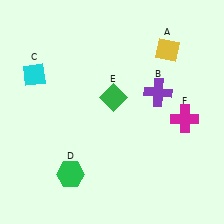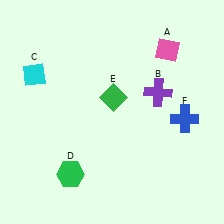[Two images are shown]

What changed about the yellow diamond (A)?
In Image 1, A is yellow. In Image 2, it changed to pink.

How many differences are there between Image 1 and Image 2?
There are 2 differences between the two images.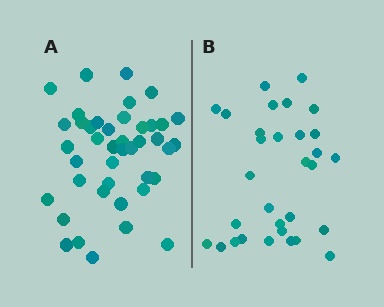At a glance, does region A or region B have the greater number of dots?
Region A (the left region) has more dots.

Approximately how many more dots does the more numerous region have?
Region A has roughly 12 or so more dots than region B.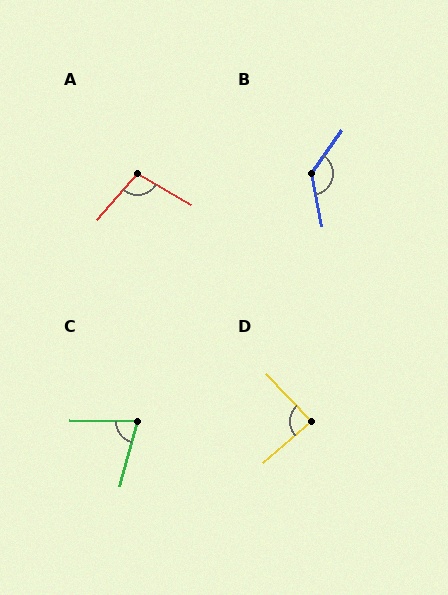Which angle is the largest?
B, at approximately 133 degrees.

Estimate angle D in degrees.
Approximately 88 degrees.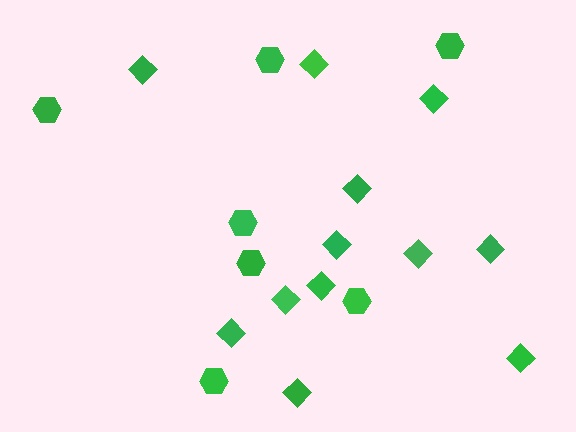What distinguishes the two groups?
There are 2 groups: one group of diamonds (12) and one group of hexagons (7).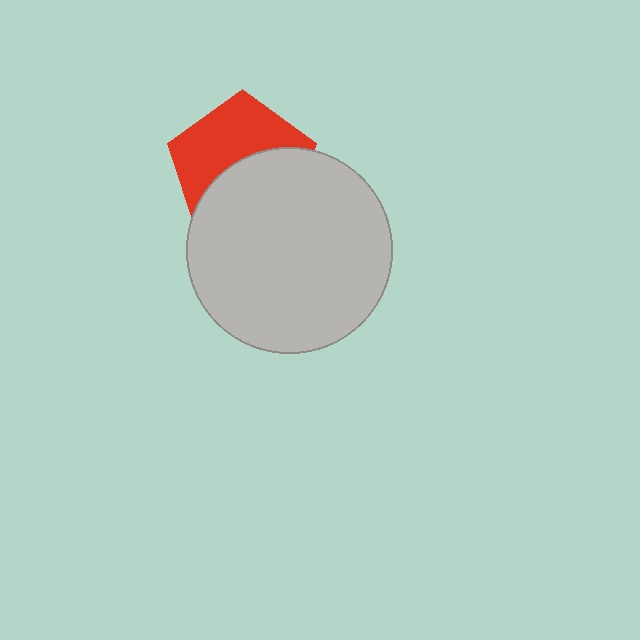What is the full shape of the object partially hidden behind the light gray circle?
The partially hidden object is a red pentagon.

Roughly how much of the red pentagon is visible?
About half of it is visible (roughly 50%).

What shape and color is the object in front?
The object in front is a light gray circle.